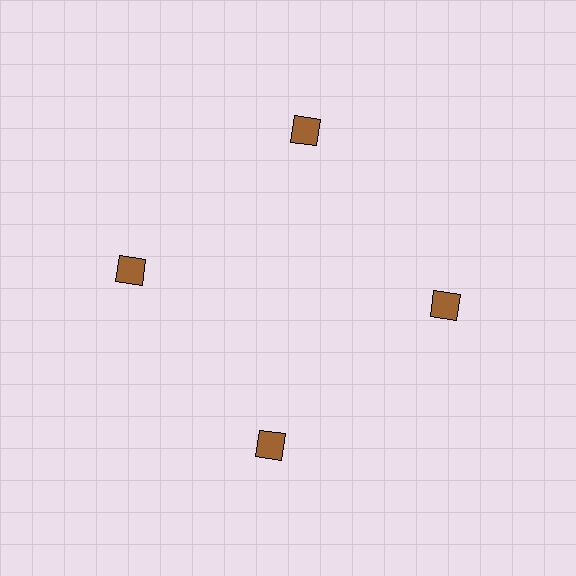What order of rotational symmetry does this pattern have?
This pattern has 4-fold rotational symmetry.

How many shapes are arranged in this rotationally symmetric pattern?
There are 4 shapes, arranged in 4 groups of 1.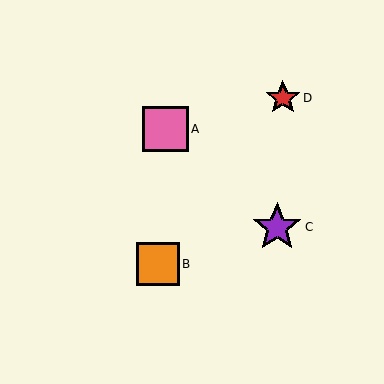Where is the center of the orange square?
The center of the orange square is at (158, 264).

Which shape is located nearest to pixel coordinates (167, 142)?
The pink square (labeled A) at (165, 129) is nearest to that location.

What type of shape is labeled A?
Shape A is a pink square.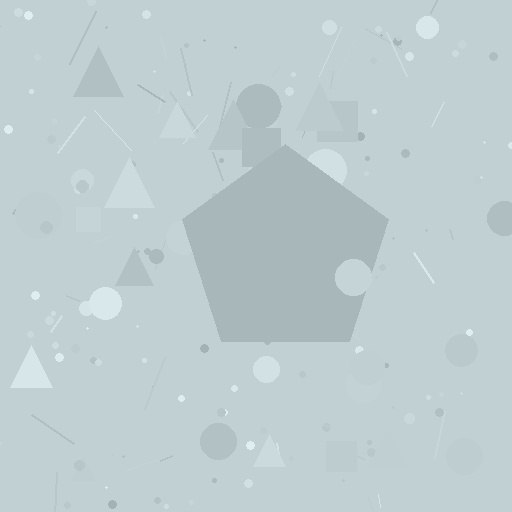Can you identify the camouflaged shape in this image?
The camouflaged shape is a pentagon.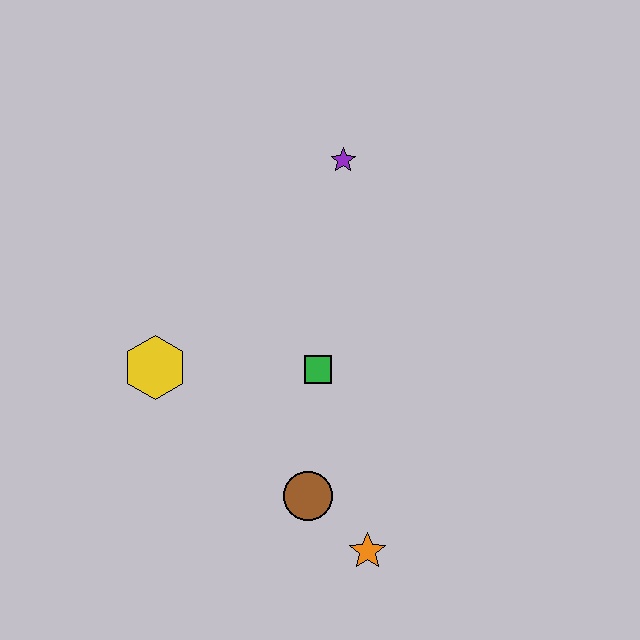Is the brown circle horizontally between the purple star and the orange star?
No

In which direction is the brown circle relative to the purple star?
The brown circle is below the purple star.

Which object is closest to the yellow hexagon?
The green square is closest to the yellow hexagon.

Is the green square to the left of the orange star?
Yes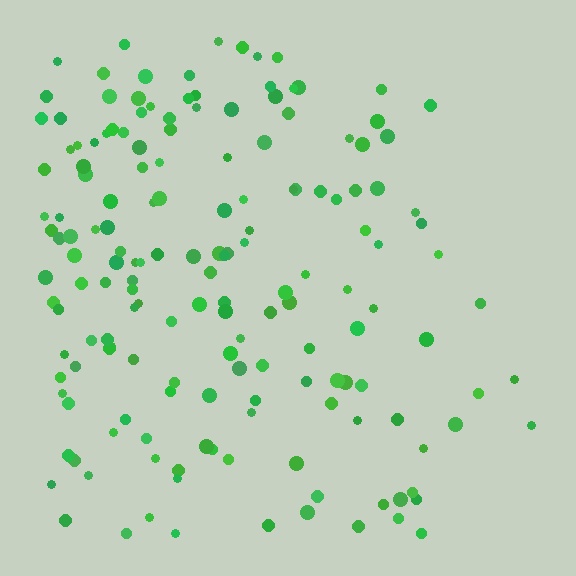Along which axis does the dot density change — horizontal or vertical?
Horizontal.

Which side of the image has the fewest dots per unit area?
The right.